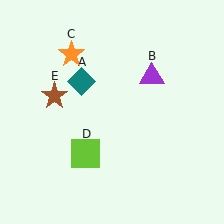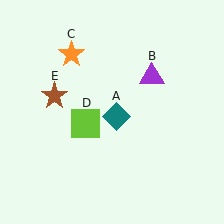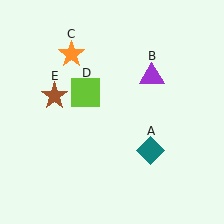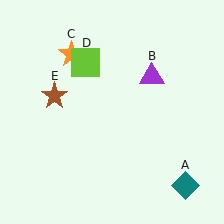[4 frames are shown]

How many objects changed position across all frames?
2 objects changed position: teal diamond (object A), lime square (object D).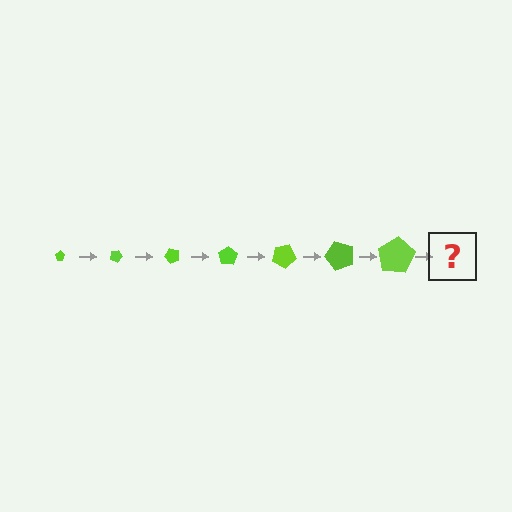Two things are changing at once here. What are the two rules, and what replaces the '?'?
The two rules are that the pentagon grows larger each step and it rotates 25 degrees each step. The '?' should be a pentagon, larger than the previous one and rotated 175 degrees from the start.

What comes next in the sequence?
The next element should be a pentagon, larger than the previous one and rotated 175 degrees from the start.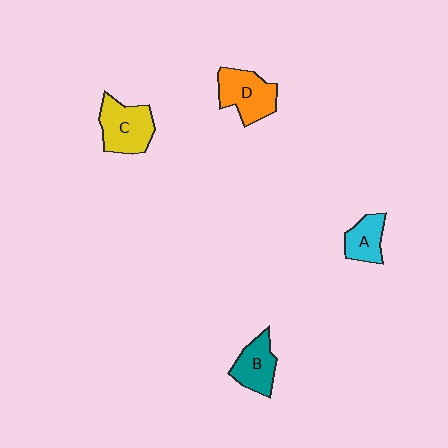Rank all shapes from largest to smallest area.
From largest to smallest: C (yellow), D (orange), B (teal), A (cyan).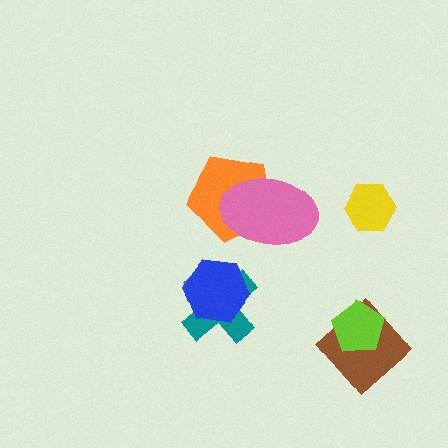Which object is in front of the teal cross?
The blue hexagon is in front of the teal cross.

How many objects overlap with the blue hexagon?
1 object overlaps with the blue hexagon.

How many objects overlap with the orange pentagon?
1 object overlaps with the orange pentagon.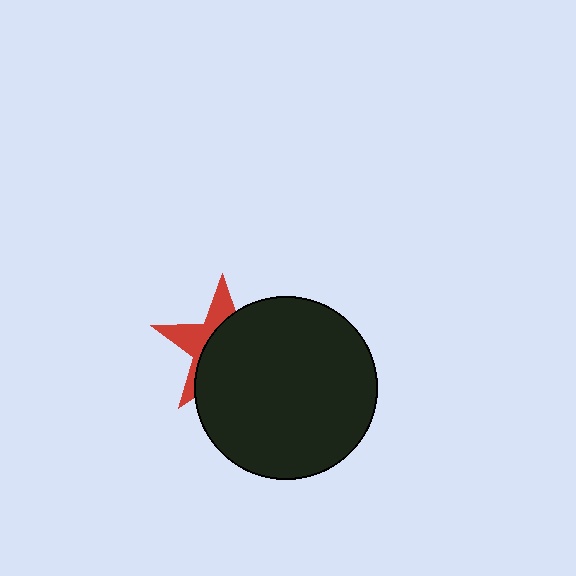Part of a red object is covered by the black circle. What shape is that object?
It is a star.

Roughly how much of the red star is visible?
A small part of it is visible (roughly 36%).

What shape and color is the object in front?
The object in front is a black circle.